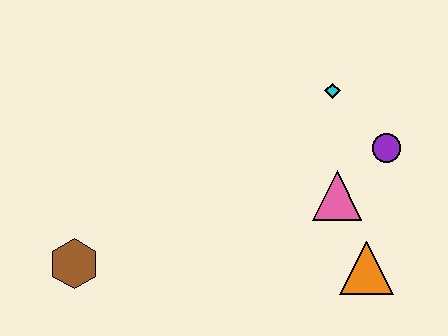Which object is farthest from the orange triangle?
The brown hexagon is farthest from the orange triangle.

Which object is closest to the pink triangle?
The purple circle is closest to the pink triangle.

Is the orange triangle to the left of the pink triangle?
No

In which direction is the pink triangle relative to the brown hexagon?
The pink triangle is to the right of the brown hexagon.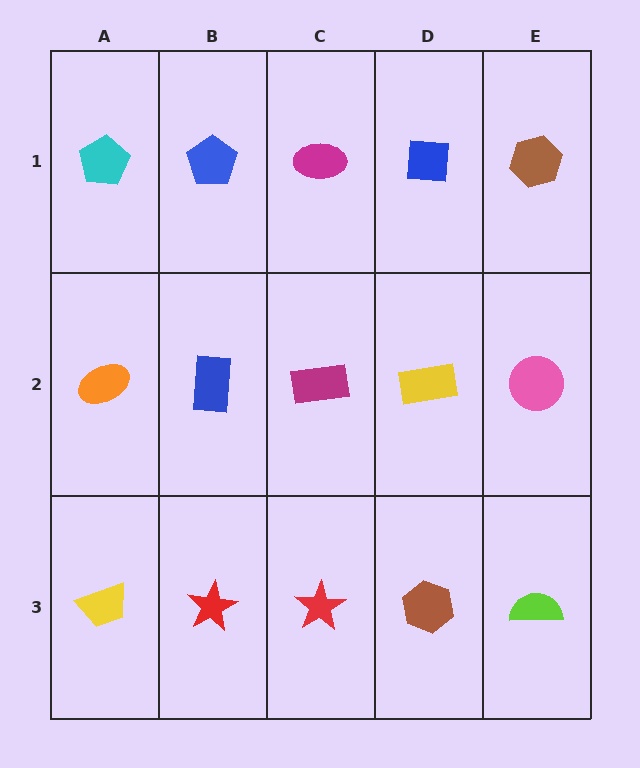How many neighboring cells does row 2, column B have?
4.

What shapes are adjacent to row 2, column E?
A brown hexagon (row 1, column E), a lime semicircle (row 3, column E), a yellow rectangle (row 2, column D).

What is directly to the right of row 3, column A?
A red star.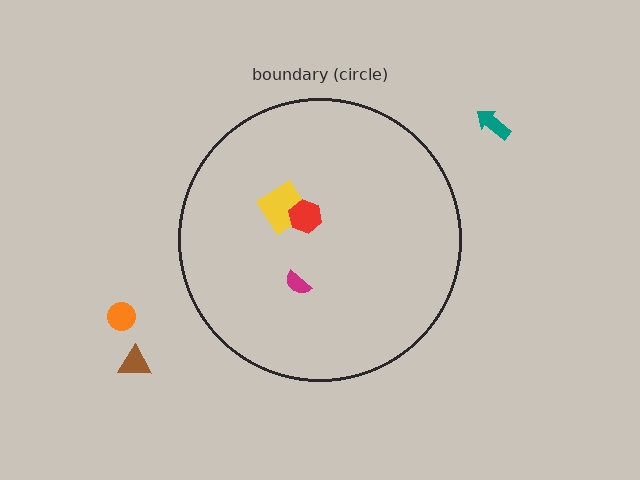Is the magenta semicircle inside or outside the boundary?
Inside.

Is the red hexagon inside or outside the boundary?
Inside.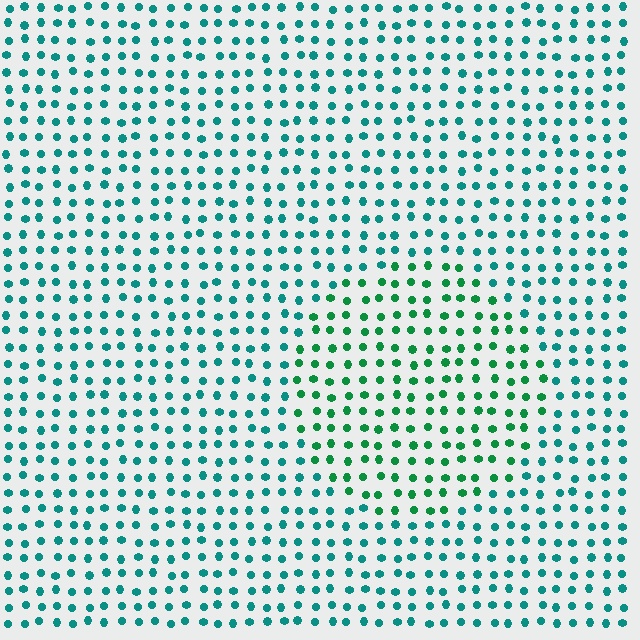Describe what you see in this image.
The image is filled with small teal elements in a uniform arrangement. A circle-shaped region is visible where the elements are tinted to a slightly different hue, forming a subtle color boundary.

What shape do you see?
I see a circle.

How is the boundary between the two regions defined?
The boundary is defined purely by a slight shift in hue (about 32 degrees). Spacing, size, and orientation are identical on both sides.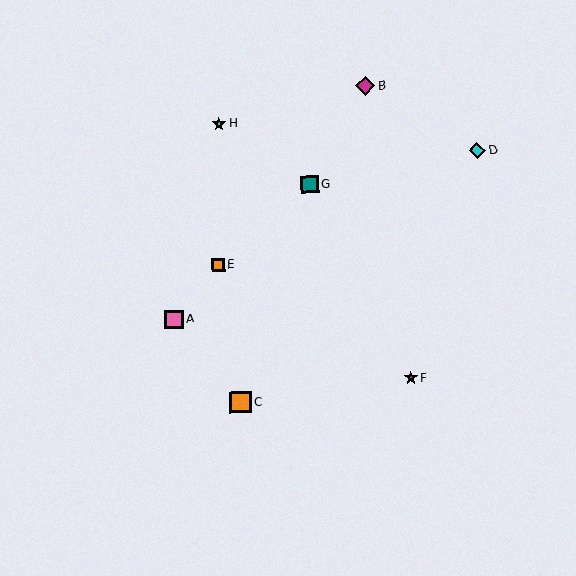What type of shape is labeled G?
Shape G is a teal square.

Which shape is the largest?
The orange square (labeled C) is the largest.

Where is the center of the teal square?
The center of the teal square is at (310, 184).